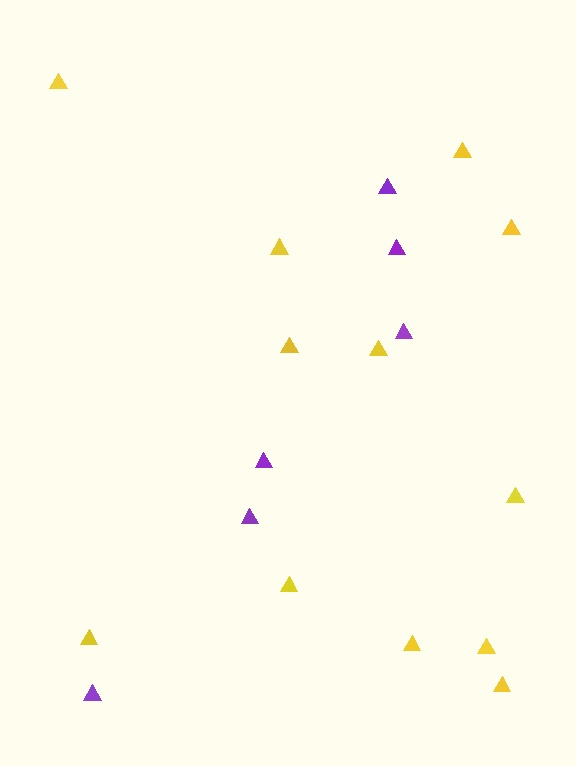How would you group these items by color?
There are 2 groups: one group of purple triangles (6) and one group of yellow triangles (12).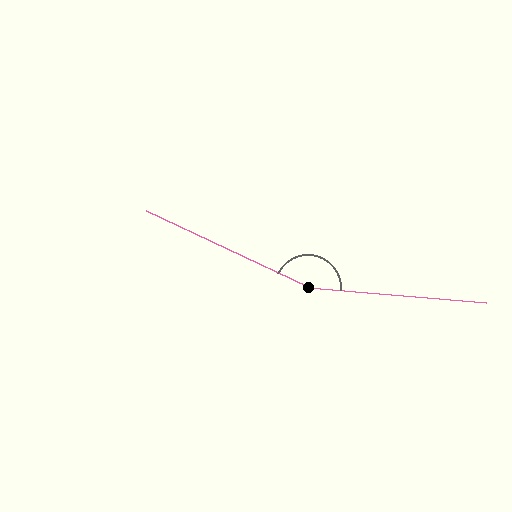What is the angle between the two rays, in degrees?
Approximately 159 degrees.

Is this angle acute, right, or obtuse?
It is obtuse.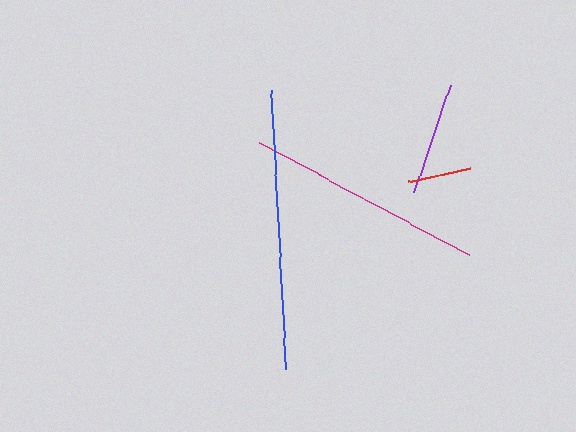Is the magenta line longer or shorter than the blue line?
The blue line is longer than the magenta line.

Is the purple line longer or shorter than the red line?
The purple line is longer than the red line.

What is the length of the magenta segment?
The magenta segment is approximately 238 pixels long.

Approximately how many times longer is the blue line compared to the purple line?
The blue line is approximately 2.5 times the length of the purple line.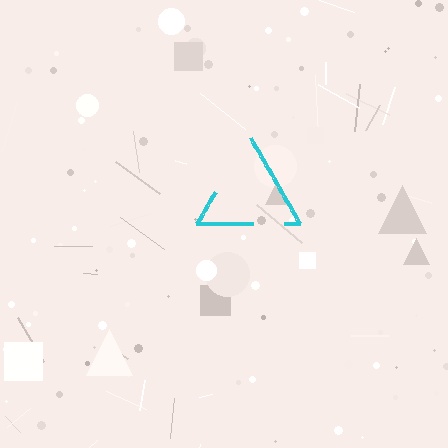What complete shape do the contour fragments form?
The contour fragments form a triangle.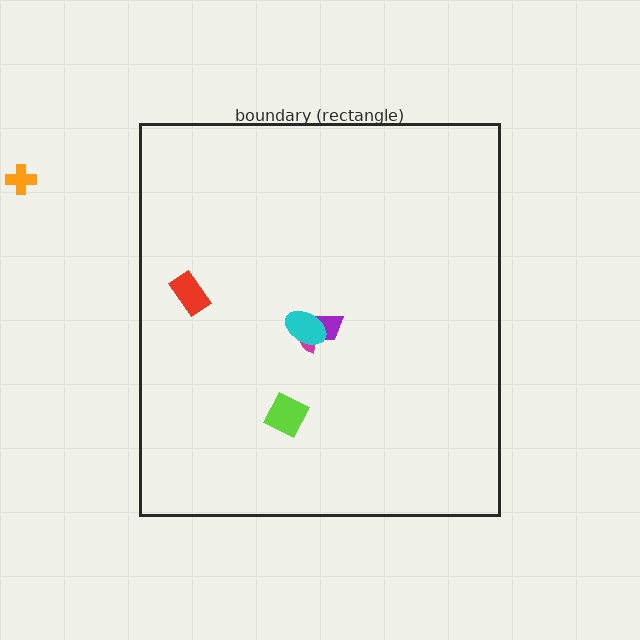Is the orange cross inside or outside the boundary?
Outside.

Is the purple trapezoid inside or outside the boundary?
Inside.